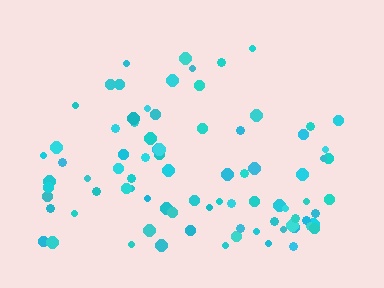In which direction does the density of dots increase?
From top to bottom, with the bottom side densest.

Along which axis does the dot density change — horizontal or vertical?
Vertical.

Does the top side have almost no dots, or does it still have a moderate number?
Still a moderate number, just noticeably fewer than the bottom.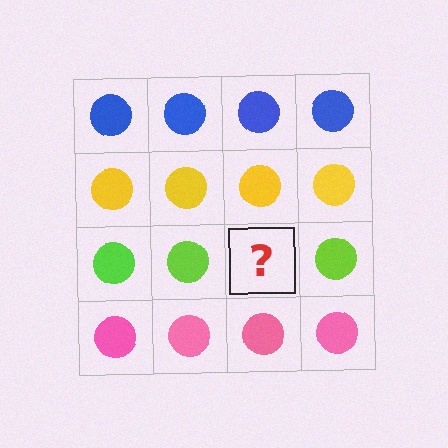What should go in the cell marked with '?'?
The missing cell should contain a lime circle.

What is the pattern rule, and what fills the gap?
The rule is that each row has a consistent color. The gap should be filled with a lime circle.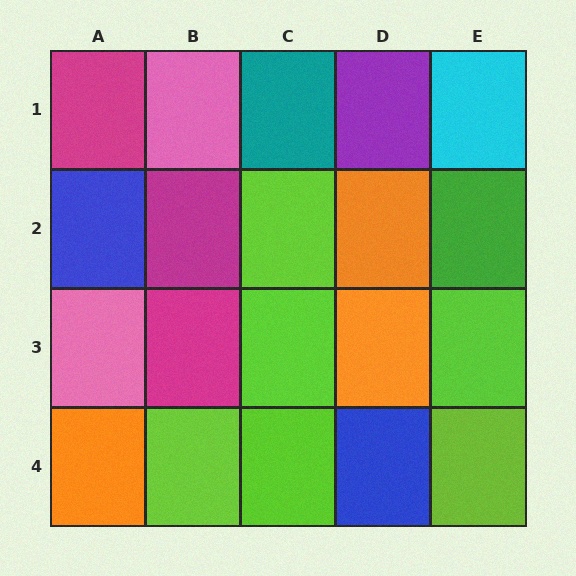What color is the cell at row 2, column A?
Blue.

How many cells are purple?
1 cell is purple.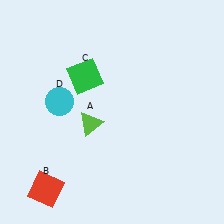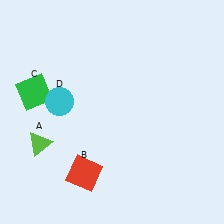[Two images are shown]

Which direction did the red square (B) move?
The red square (B) moved right.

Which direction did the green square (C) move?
The green square (C) moved left.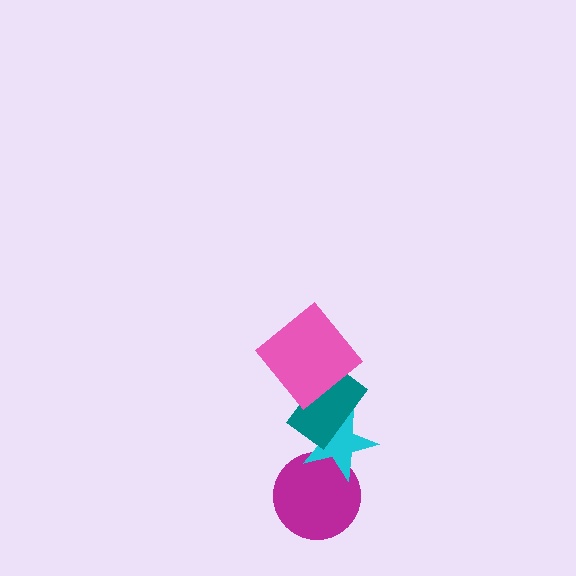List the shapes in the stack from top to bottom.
From top to bottom: the pink diamond, the teal rectangle, the cyan star, the magenta circle.